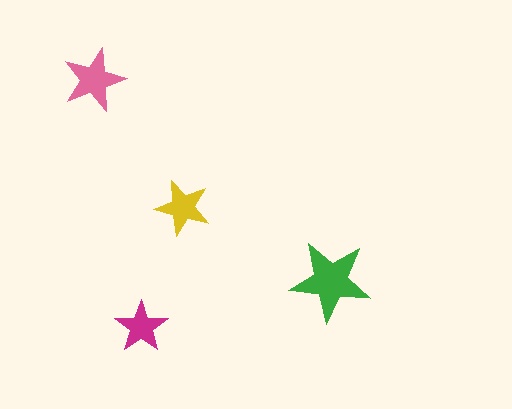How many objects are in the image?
There are 4 objects in the image.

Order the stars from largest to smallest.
the green one, the pink one, the yellow one, the magenta one.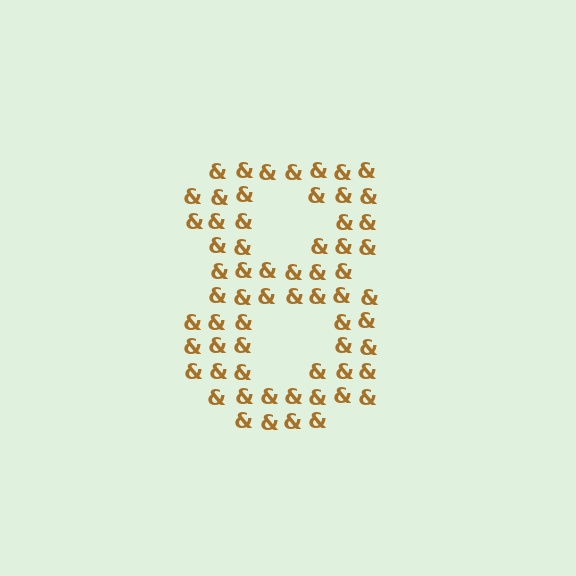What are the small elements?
The small elements are ampersands.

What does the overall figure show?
The overall figure shows the digit 8.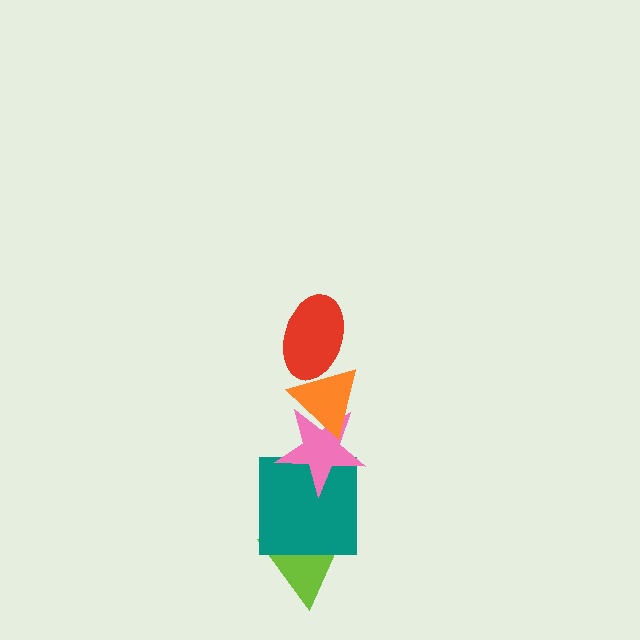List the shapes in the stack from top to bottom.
From top to bottom: the red ellipse, the orange triangle, the pink star, the teal square, the lime triangle.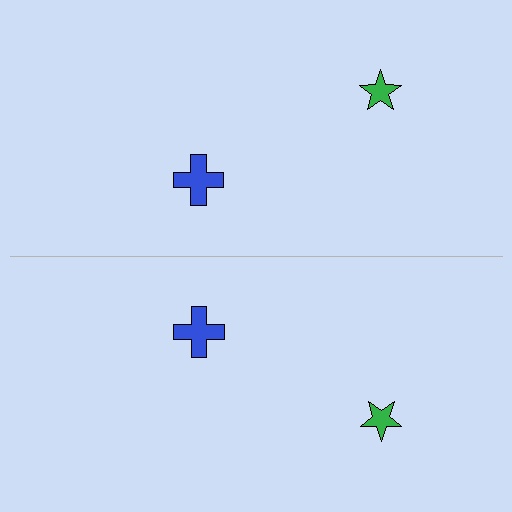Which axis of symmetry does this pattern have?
The pattern has a horizontal axis of symmetry running through the center of the image.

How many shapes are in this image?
There are 4 shapes in this image.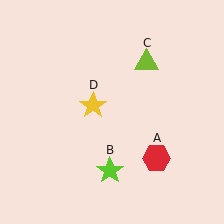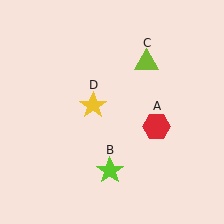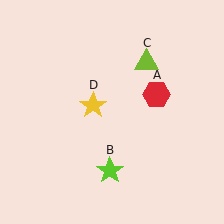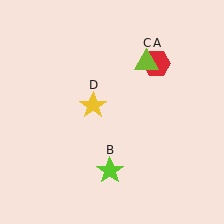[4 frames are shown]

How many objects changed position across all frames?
1 object changed position: red hexagon (object A).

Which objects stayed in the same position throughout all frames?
Lime star (object B) and lime triangle (object C) and yellow star (object D) remained stationary.